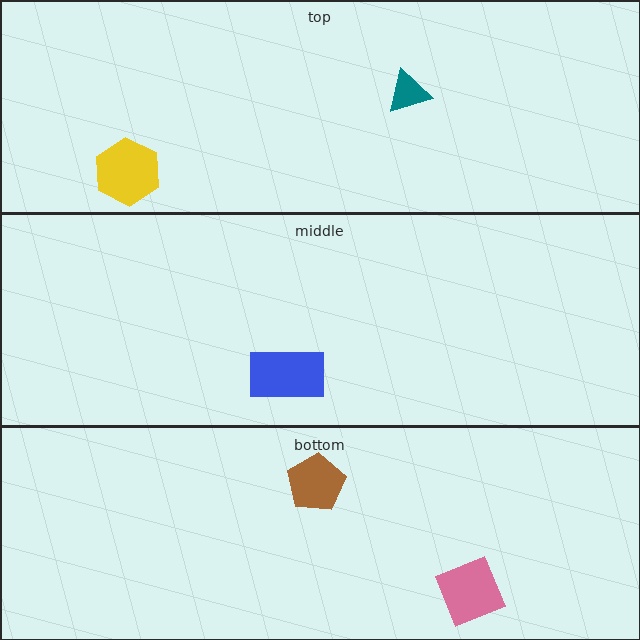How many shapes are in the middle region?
1.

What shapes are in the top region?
The yellow hexagon, the teal triangle.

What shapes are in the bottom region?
The pink square, the brown pentagon.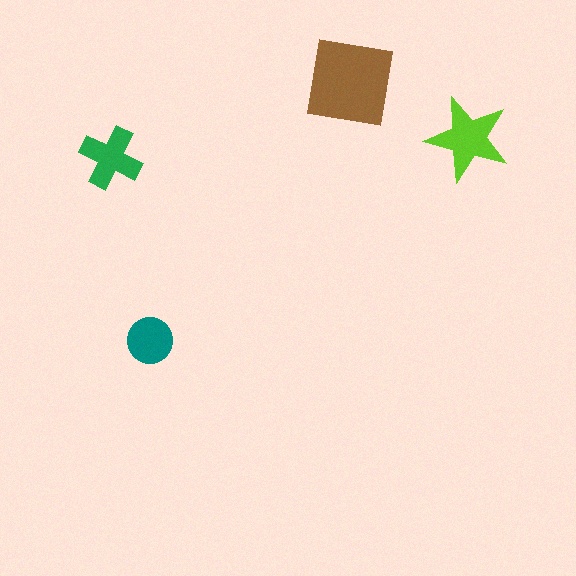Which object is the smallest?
The teal circle.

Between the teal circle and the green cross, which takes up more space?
The green cross.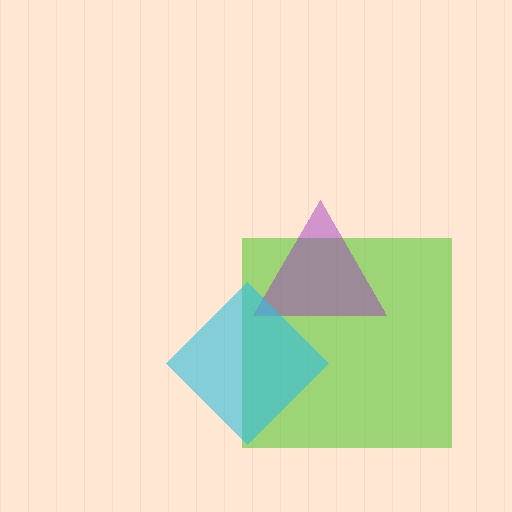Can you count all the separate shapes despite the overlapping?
Yes, there are 3 separate shapes.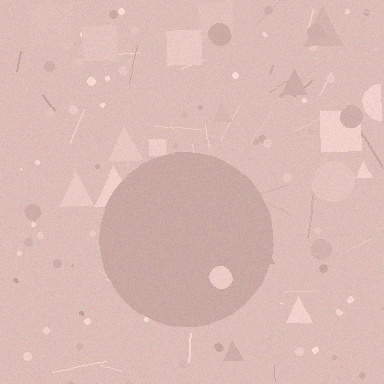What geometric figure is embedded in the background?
A circle is embedded in the background.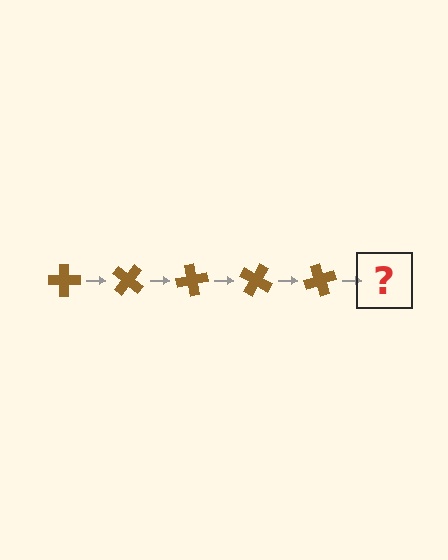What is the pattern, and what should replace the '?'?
The pattern is that the cross rotates 40 degrees each step. The '?' should be a brown cross rotated 200 degrees.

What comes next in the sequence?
The next element should be a brown cross rotated 200 degrees.